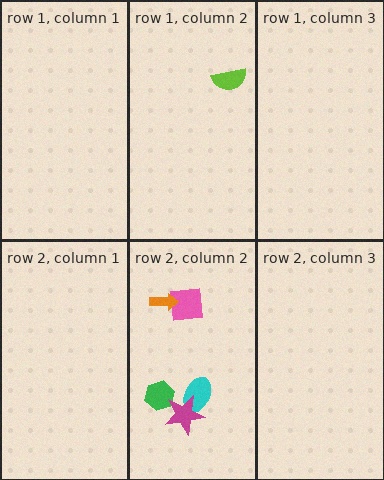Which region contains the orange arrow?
The row 2, column 2 region.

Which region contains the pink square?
The row 2, column 2 region.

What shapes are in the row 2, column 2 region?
The green hexagon, the cyan ellipse, the pink square, the magenta star, the orange arrow.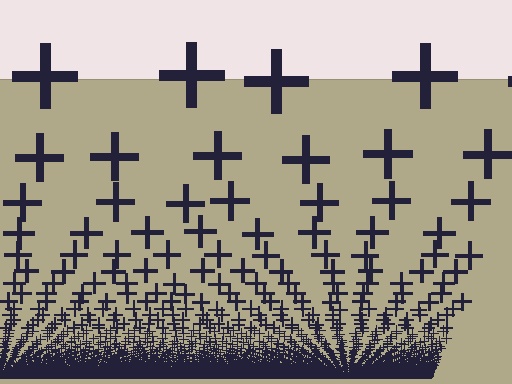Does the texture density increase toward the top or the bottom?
Density increases toward the bottom.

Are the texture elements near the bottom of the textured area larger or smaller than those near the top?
Smaller. The gradient is inverted — elements near the bottom are smaller and denser.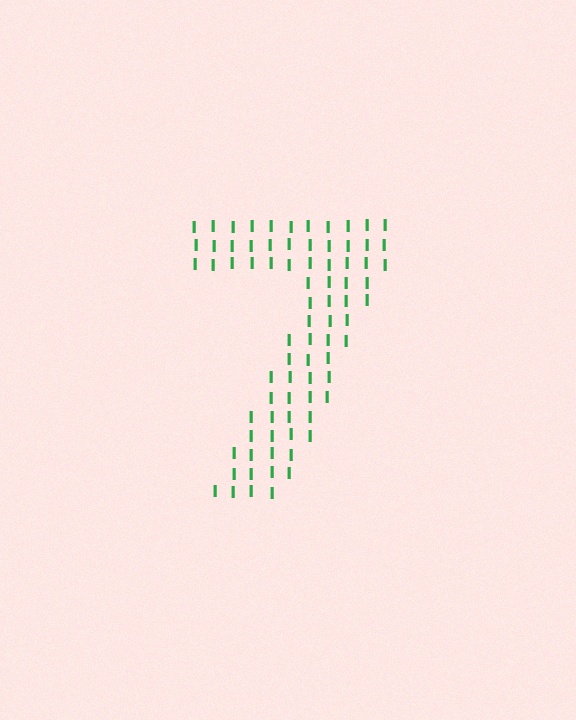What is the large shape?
The large shape is the digit 7.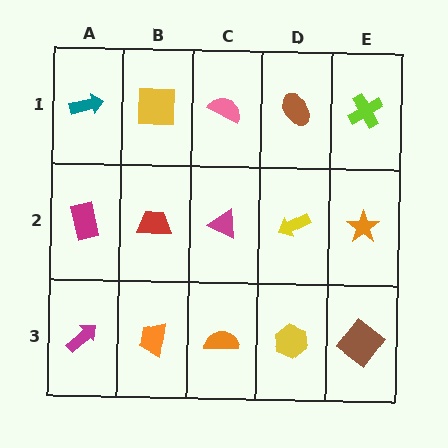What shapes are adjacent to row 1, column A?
A magenta rectangle (row 2, column A), a yellow square (row 1, column B).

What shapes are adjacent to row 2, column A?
A teal arrow (row 1, column A), a magenta arrow (row 3, column A), a red trapezoid (row 2, column B).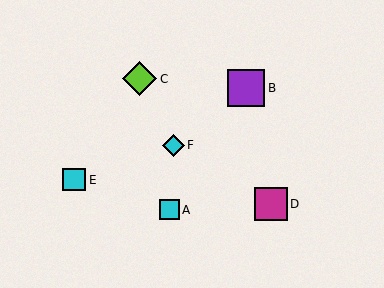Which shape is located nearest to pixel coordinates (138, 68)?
The lime diamond (labeled C) at (140, 79) is nearest to that location.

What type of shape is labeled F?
Shape F is a cyan diamond.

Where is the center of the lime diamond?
The center of the lime diamond is at (140, 79).